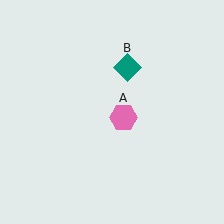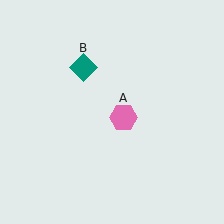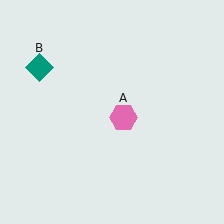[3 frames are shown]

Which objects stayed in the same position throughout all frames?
Pink hexagon (object A) remained stationary.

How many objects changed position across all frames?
1 object changed position: teal diamond (object B).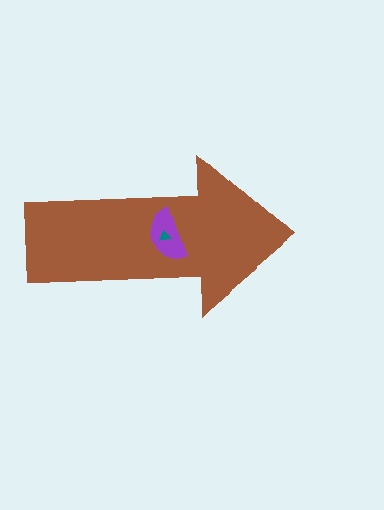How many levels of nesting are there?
3.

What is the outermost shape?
The brown arrow.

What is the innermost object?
The teal triangle.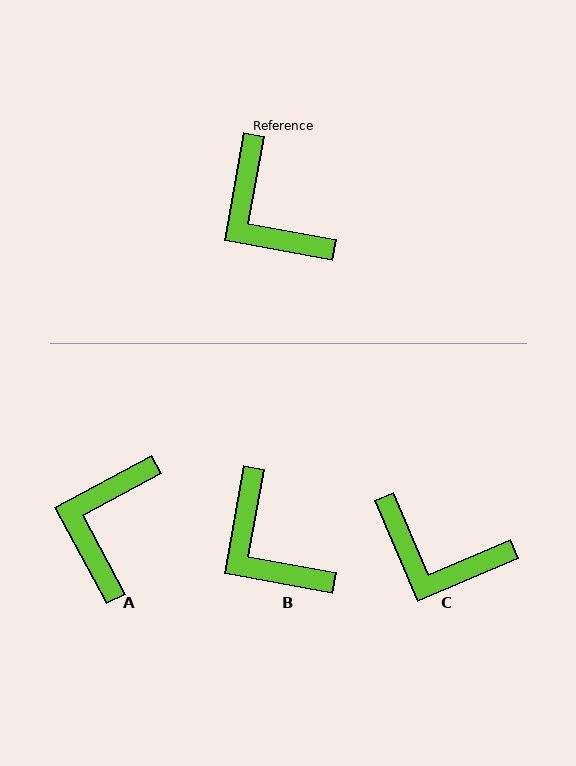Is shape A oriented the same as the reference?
No, it is off by about 52 degrees.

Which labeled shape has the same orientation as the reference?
B.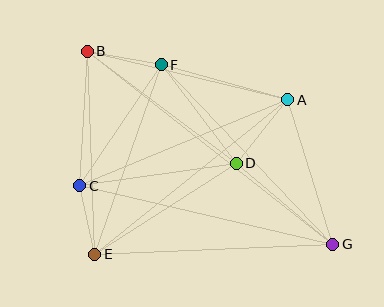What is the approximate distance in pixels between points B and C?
The distance between B and C is approximately 135 pixels.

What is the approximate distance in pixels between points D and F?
The distance between D and F is approximately 124 pixels.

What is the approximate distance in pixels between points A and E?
The distance between A and E is approximately 247 pixels.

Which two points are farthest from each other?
Points B and G are farthest from each other.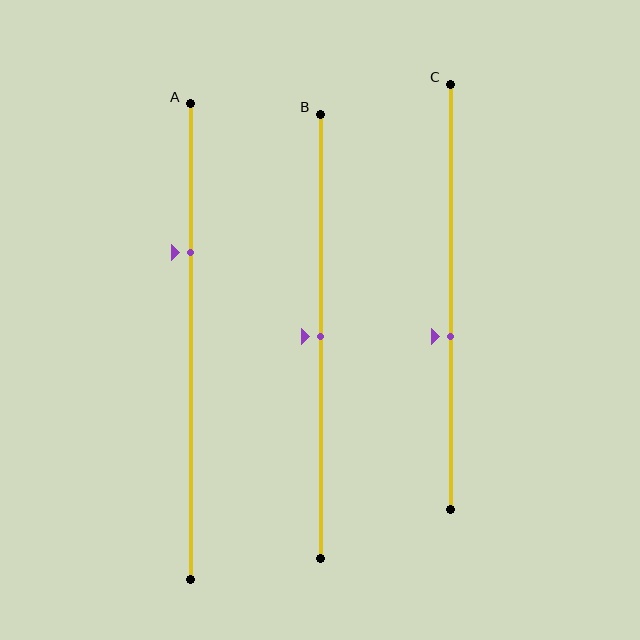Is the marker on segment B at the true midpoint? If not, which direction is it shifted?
Yes, the marker on segment B is at the true midpoint.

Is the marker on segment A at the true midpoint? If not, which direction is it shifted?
No, the marker on segment A is shifted upward by about 19% of the segment length.